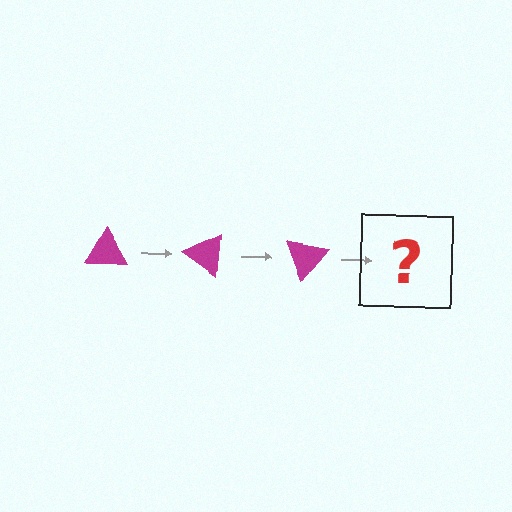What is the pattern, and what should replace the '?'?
The pattern is that the triangle rotates 35 degrees each step. The '?' should be a magenta triangle rotated 105 degrees.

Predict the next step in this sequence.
The next step is a magenta triangle rotated 105 degrees.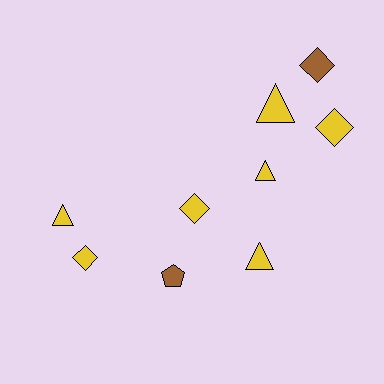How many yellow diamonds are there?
There are 3 yellow diamonds.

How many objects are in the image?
There are 9 objects.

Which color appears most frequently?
Yellow, with 7 objects.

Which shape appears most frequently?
Triangle, with 4 objects.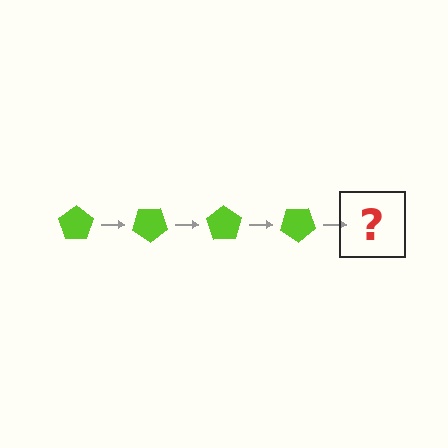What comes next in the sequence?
The next element should be a lime pentagon rotated 140 degrees.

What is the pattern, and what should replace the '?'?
The pattern is that the pentagon rotates 35 degrees each step. The '?' should be a lime pentagon rotated 140 degrees.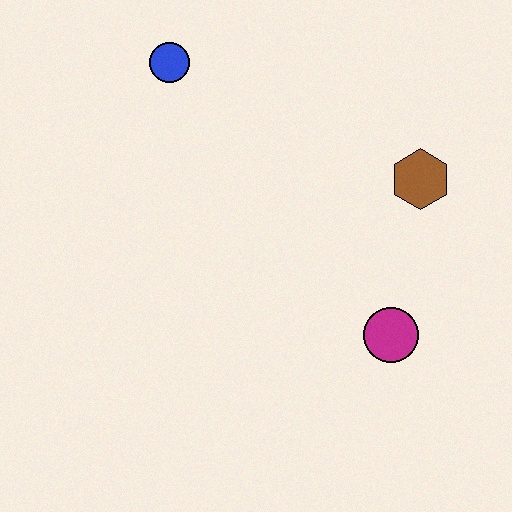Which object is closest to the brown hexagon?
The magenta circle is closest to the brown hexagon.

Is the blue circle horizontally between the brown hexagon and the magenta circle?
No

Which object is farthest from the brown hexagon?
The blue circle is farthest from the brown hexagon.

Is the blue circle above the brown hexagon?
Yes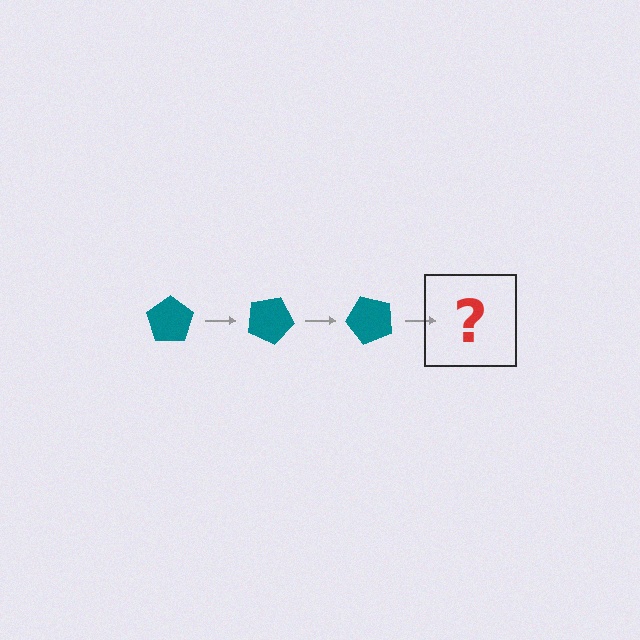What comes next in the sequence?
The next element should be a teal pentagon rotated 75 degrees.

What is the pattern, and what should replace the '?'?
The pattern is that the pentagon rotates 25 degrees each step. The '?' should be a teal pentagon rotated 75 degrees.